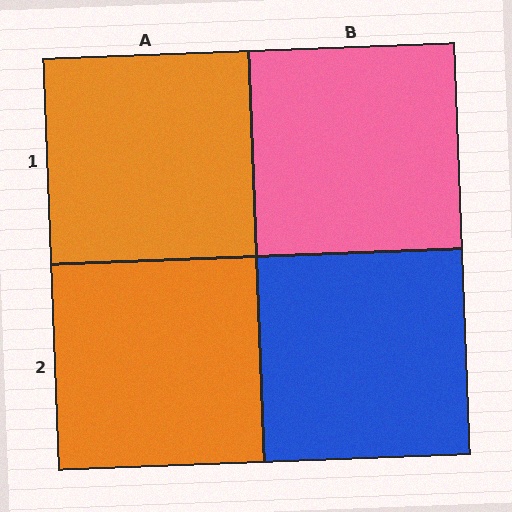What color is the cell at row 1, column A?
Orange.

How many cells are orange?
2 cells are orange.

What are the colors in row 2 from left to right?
Orange, blue.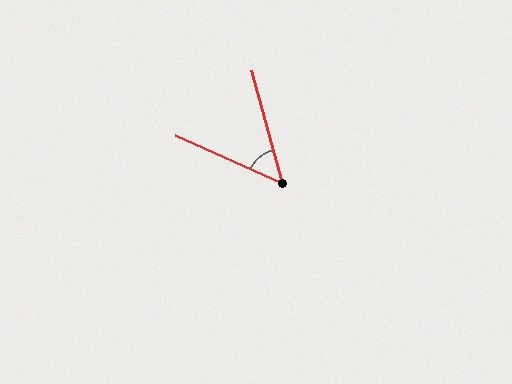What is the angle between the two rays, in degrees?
Approximately 50 degrees.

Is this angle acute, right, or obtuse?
It is acute.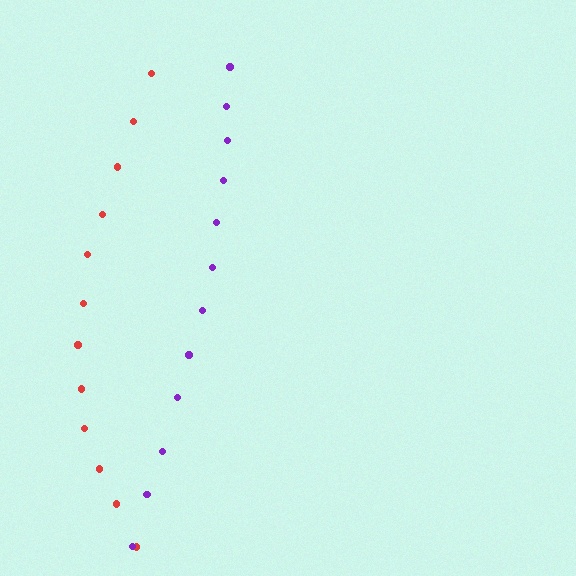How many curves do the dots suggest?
There are 2 distinct paths.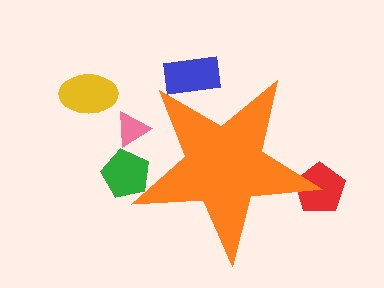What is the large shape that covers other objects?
An orange star.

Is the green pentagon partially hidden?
Yes, the green pentagon is partially hidden behind the orange star.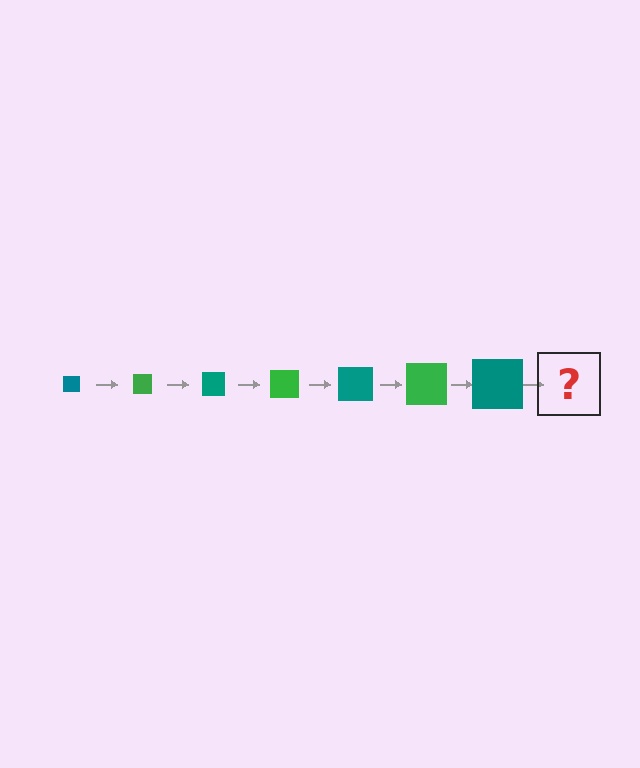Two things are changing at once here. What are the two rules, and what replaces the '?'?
The two rules are that the square grows larger each step and the color cycles through teal and green. The '?' should be a green square, larger than the previous one.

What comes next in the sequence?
The next element should be a green square, larger than the previous one.